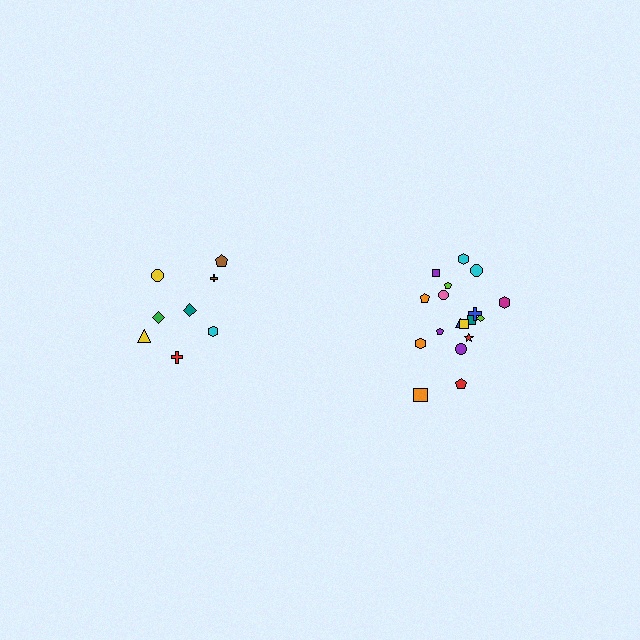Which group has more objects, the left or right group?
The right group.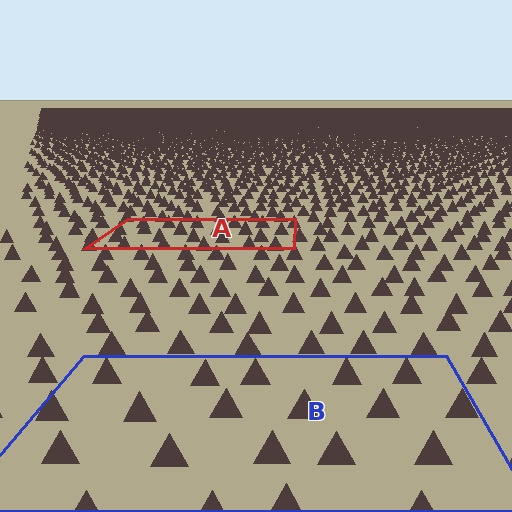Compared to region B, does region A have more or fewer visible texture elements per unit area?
Region A has more texture elements per unit area — they are packed more densely because it is farther away.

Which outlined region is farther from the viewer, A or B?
Region A is farther from the viewer — the texture elements inside it appear smaller and more densely packed.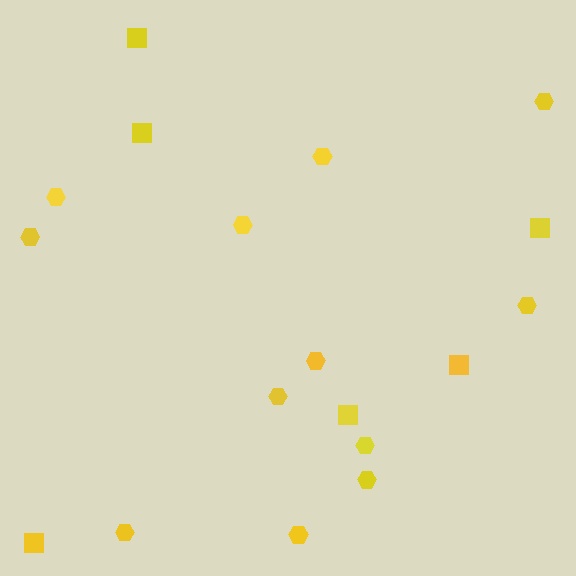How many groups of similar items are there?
There are 2 groups: one group of hexagons (12) and one group of squares (6).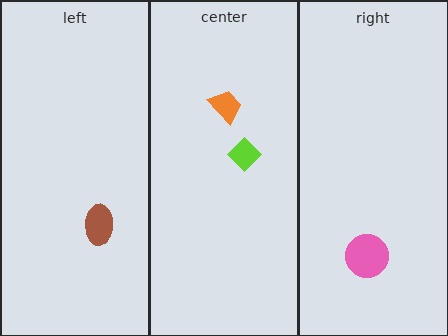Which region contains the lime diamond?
The center region.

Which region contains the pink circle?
The right region.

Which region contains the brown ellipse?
The left region.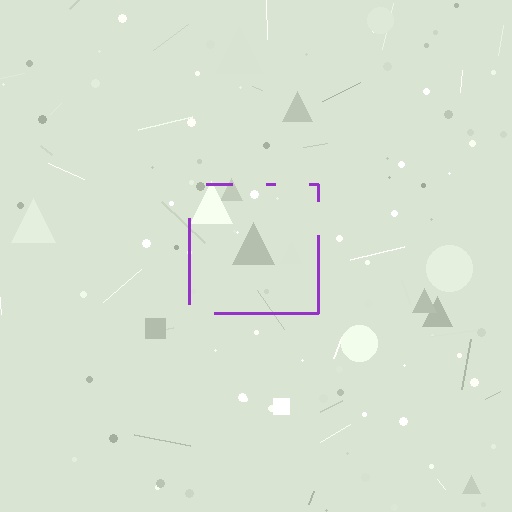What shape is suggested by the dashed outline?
The dashed outline suggests a square.